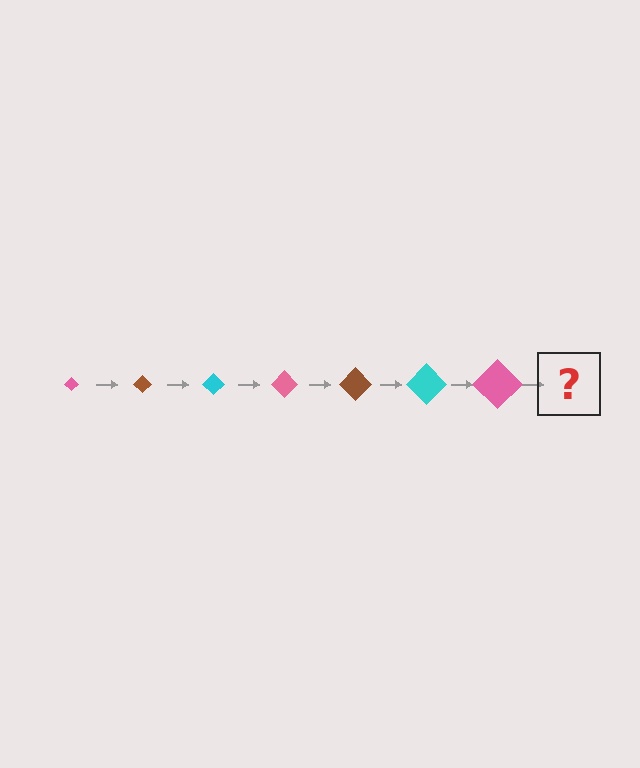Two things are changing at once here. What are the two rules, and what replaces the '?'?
The two rules are that the diamond grows larger each step and the color cycles through pink, brown, and cyan. The '?' should be a brown diamond, larger than the previous one.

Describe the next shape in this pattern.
It should be a brown diamond, larger than the previous one.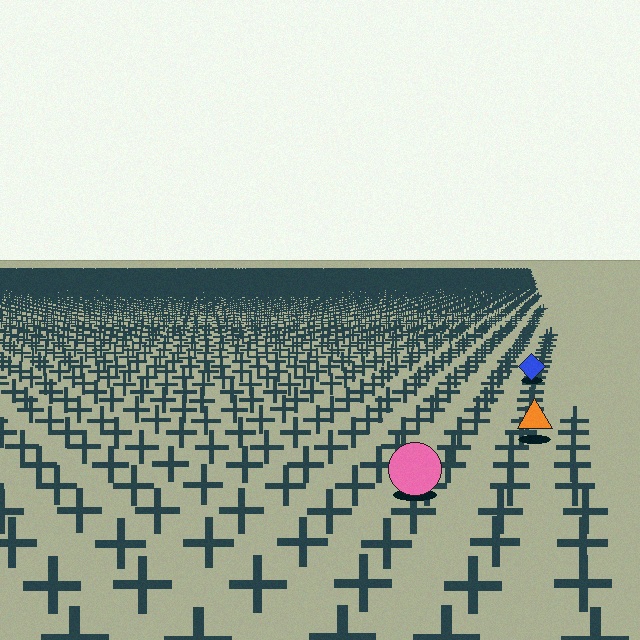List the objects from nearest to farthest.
From nearest to farthest: the pink circle, the orange triangle, the blue diamond.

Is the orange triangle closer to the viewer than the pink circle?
No. The pink circle is closer — you can tell from the texture gradient: the ground texture is coarser near it.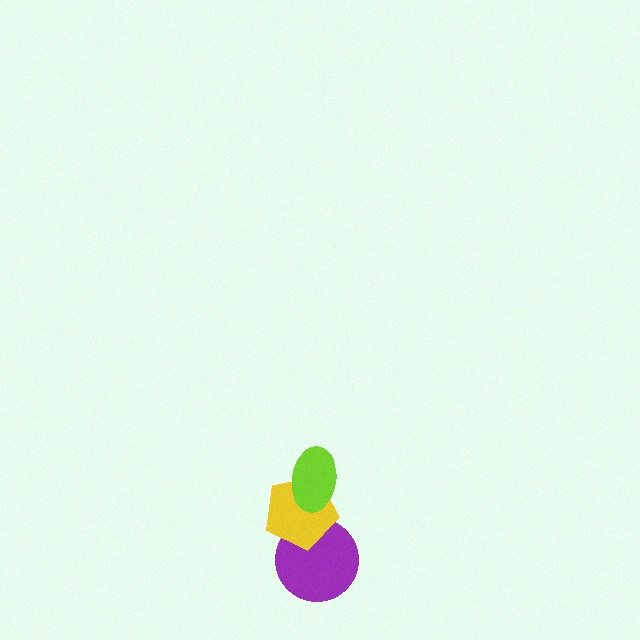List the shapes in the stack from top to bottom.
From top to bottom: the lime ellipse, the yellow pentagon, the purple circle.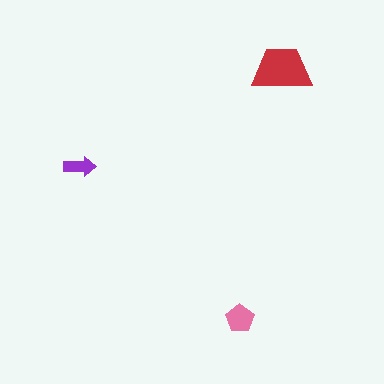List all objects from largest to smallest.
The red trapezoid, the pink pentagon, the purple arrow.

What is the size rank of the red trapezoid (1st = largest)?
1st.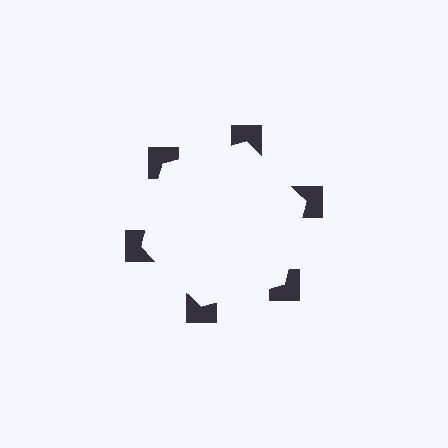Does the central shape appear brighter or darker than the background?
It typically appears slightly brighter than the background, even though no actual brightness change is drawn.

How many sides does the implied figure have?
6 sides.